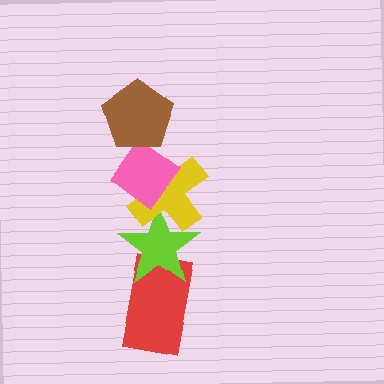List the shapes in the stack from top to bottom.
From top to bottom: the brown pentagon, the pink diamond, the yellow cross, the lime star, the red rectangle.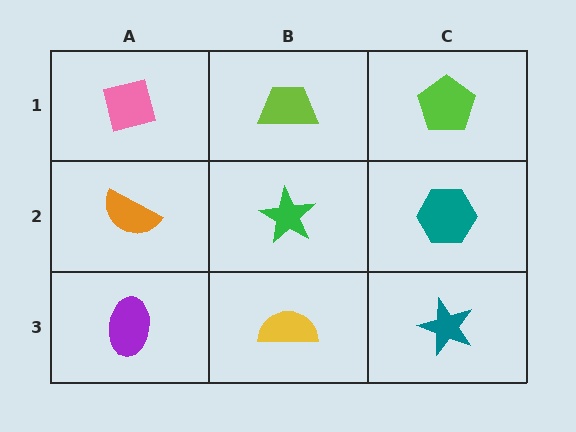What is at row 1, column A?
A pink square.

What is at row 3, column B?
A yellow semicircle.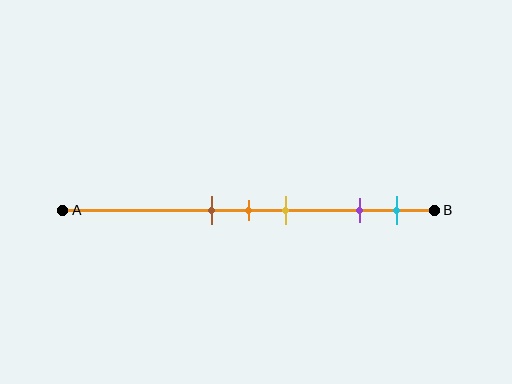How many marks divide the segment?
There are 5 marks dividing the segment.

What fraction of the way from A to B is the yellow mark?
The yellow mark is approximately 60% (0.6) of the way from A to B.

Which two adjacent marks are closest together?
The brown and orange marks are the closest adjacent pair.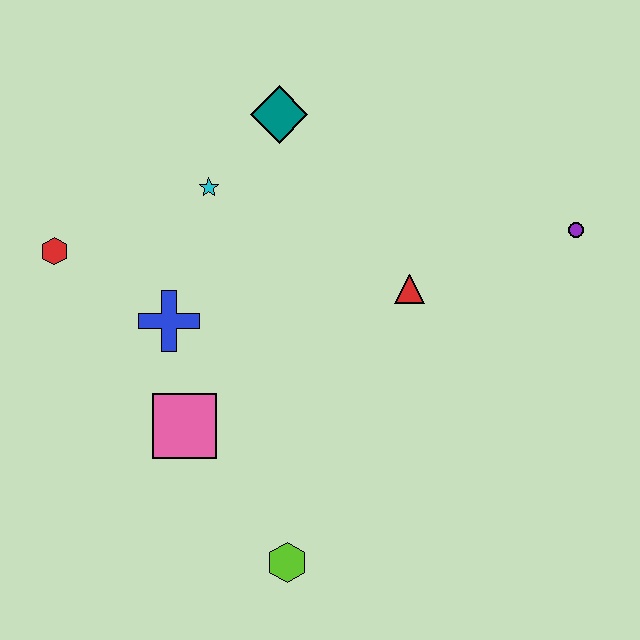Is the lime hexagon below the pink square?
Yes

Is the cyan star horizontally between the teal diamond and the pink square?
Yes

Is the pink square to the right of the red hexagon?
Yes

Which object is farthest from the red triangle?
The red hexagon is farthest from the red triangle.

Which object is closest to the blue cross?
The pink square is closest to the blue cross.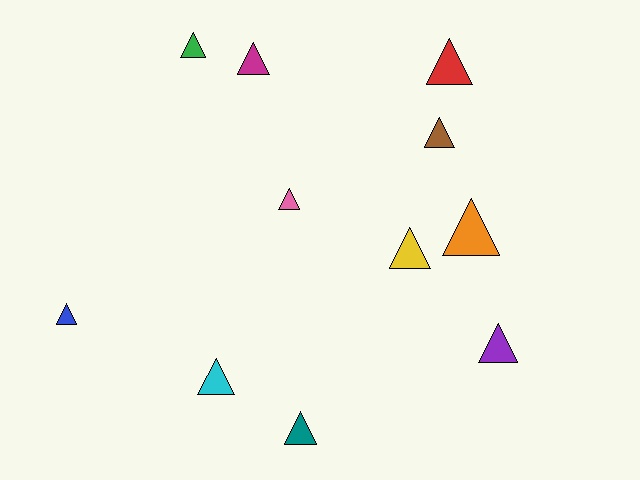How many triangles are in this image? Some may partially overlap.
There are 11 triangles.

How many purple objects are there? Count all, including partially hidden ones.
There is 1 purple object.